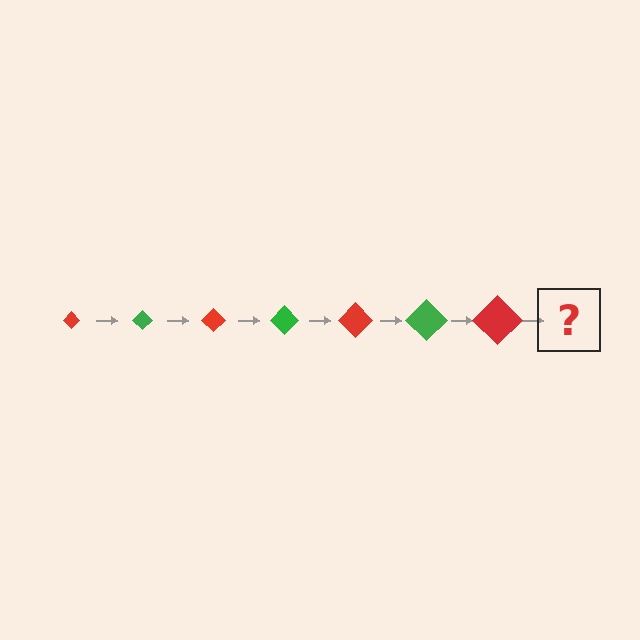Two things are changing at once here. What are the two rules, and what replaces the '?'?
The two rules are that the diamond grows larger each step and the color cycles through red and green. The '?' should be a green diamond, larger than the previous one.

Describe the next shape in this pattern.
It should be a green diamond, larger than the previous one.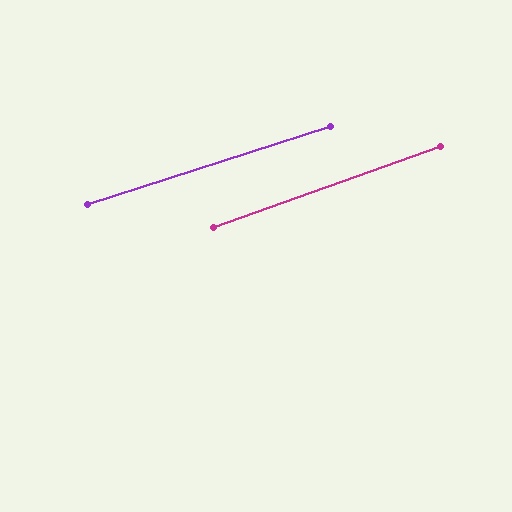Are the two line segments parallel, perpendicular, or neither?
Parallel — their directions differ by only 2.0°.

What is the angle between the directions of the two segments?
Approximately 2 degrees.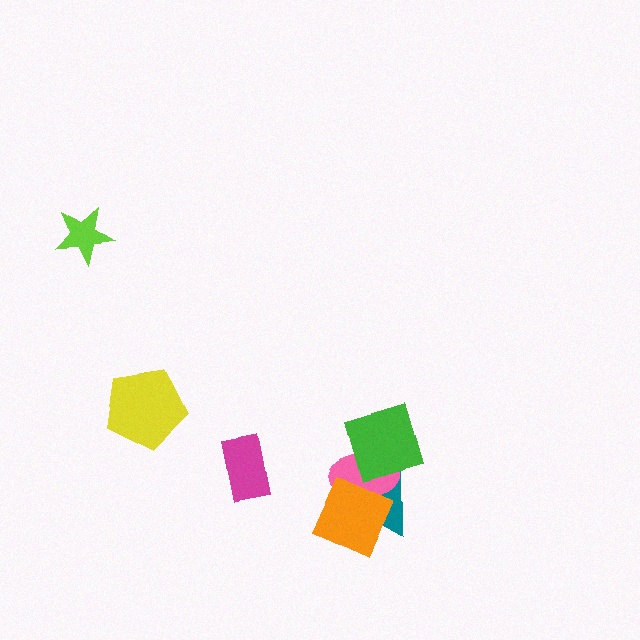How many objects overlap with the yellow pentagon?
0 objects overlap with the yellow pentagon.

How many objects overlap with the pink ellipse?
3 objects overlap with the pink ellipse.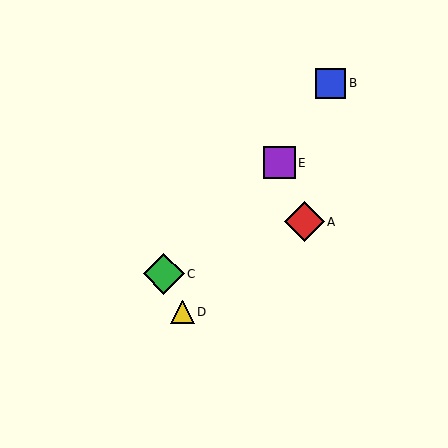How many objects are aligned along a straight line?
3 objects (B, D, E) are aligned along a straight line.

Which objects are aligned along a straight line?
Objects B, D, E are aligned along a straight line.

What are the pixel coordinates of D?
Object D is at (183, 312).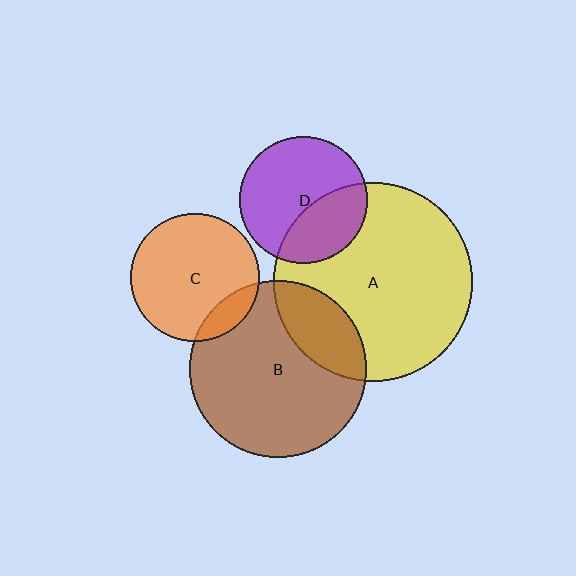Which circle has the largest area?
Circle A (yellow).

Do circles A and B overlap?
Yes.